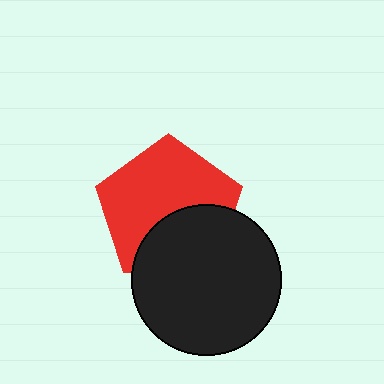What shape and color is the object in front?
The object in front is a black circle.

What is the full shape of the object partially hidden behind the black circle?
The partially hidden object is a red pentagon.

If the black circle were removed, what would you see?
You would see the complete red pentagon.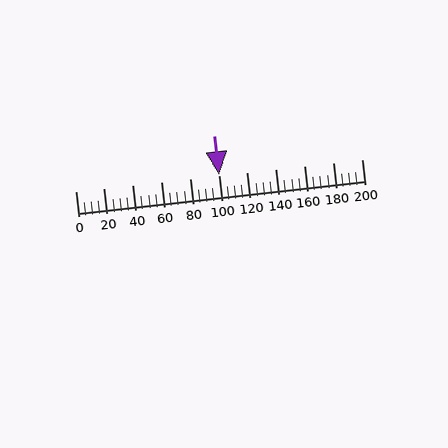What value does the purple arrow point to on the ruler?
The purple arrow points to approximately 100.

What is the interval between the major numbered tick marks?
The major tick marks are spaced 20 units apart.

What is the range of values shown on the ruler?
The ruler shows values from 0 to 200.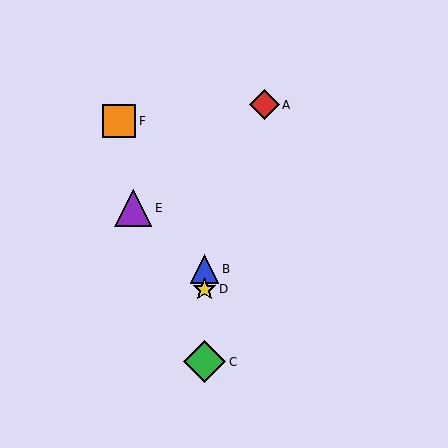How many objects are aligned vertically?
3 objects (B, C, D) are aligned vertically.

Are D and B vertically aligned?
Yes, both are at x≈205.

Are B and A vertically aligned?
No, B is at x≈205 and A is at x≈264.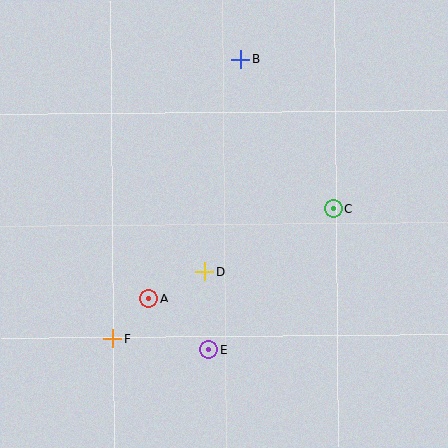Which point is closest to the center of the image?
Point D at (205, 272) is closest to the center.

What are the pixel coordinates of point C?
Point C is at (333, 209).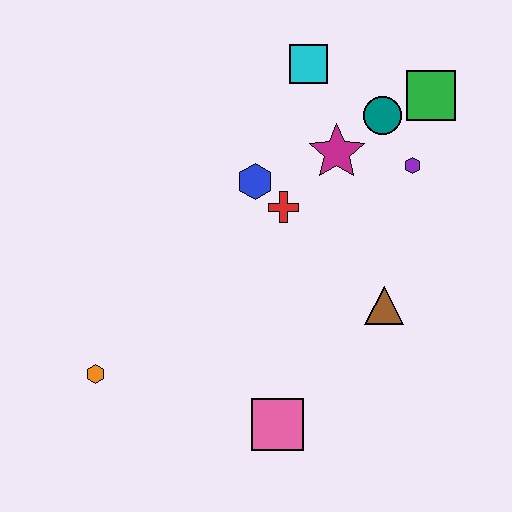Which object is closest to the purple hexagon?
The teal circle is closest to the purple hexagon.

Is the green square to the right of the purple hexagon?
Yes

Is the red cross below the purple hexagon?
Yes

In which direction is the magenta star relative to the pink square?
The magenta star is above the pink square.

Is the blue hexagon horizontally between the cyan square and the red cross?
No